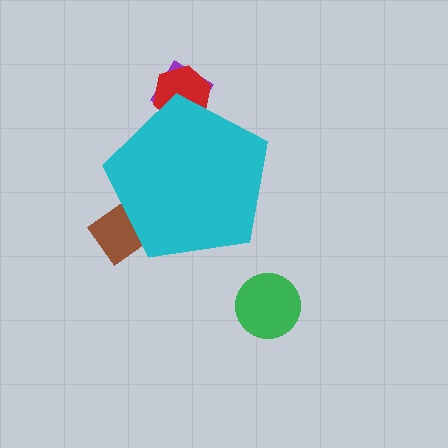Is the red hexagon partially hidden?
Yes, the red hexagon is partially hidden behind the cyan pentagon.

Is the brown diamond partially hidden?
Yes, the brown diamond is partially hidden behind the cyan pentagon.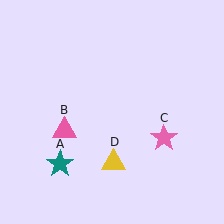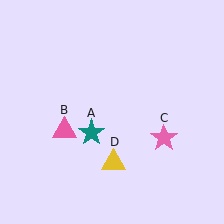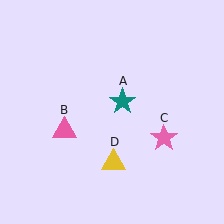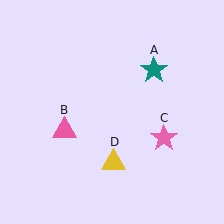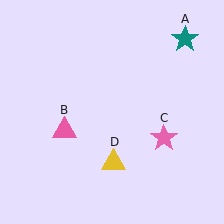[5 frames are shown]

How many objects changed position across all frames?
1 object changed position: teal star (object A).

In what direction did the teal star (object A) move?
The teal star (object A) moved up and to the right.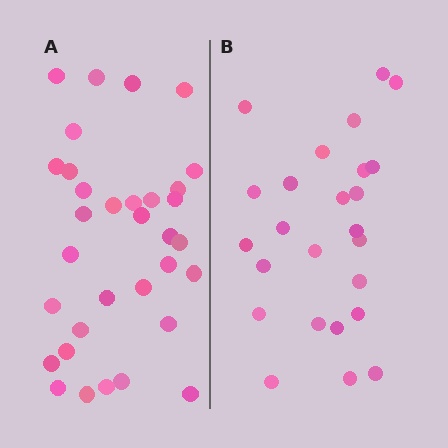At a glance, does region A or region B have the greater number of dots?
Region A (the left region) has more dots.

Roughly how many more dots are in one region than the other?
Region A has roughly 8 or so more dots than region B.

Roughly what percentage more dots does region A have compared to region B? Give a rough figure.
About 30% more.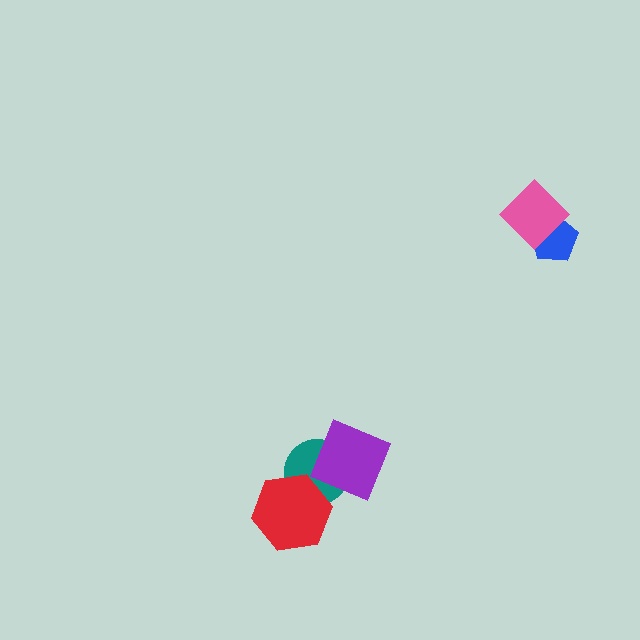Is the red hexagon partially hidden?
No, no other shape covers it.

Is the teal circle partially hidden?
Yes, it is partially covered by another shape.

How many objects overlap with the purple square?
1 object overlaps with the purple square.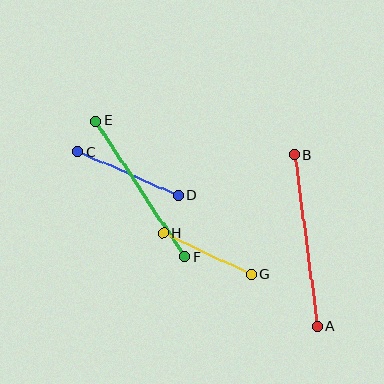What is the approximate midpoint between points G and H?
The midpoint is at approximately (207, 254) pixels.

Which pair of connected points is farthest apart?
Points A and B are farthest apart.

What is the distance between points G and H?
The distance is approximately 97 pixels.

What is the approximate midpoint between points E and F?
The midpoint is at approximately (140, 189) pixels.